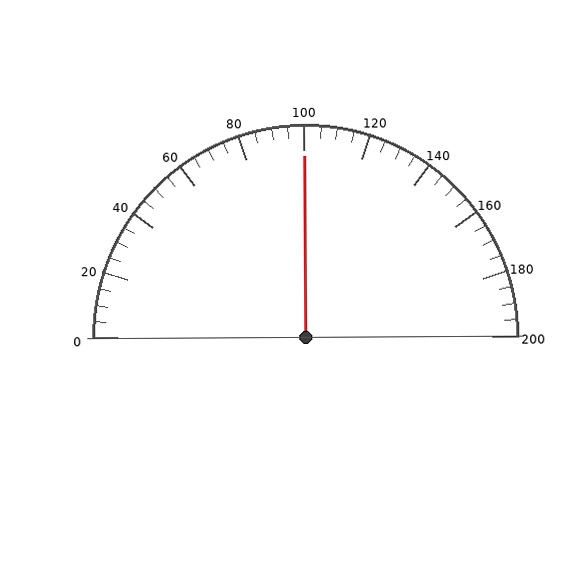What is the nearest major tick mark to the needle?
The nearest major tick mark is 100.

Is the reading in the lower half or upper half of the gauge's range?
The reading is in the upper half of the range (0 to 200).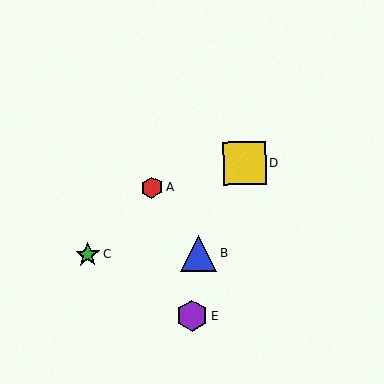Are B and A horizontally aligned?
No, B is at y≈253 and A is at y≈187.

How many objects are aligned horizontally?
2 objects (B, C) are aligned horizontally.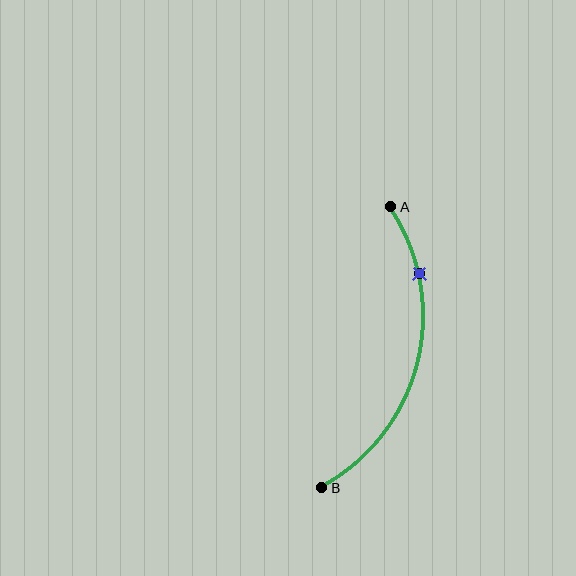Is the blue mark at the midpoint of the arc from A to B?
No. The blue mark lies on the arc but is closer to endpoint A. The arc midpoint would be at the point on the curve equidistant along the arc from both A and B.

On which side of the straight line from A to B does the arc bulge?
The arc bulges to the right of the straight line connecting A and B.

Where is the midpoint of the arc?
The arc midpoint is the point on the curve farthest from the straight line joining A and B. It sits to the right of that line.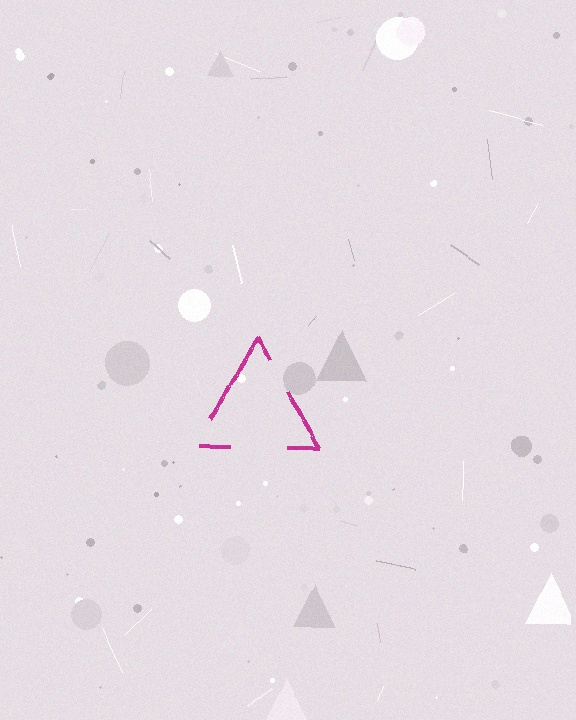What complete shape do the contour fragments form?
The contour fragments form a triangle.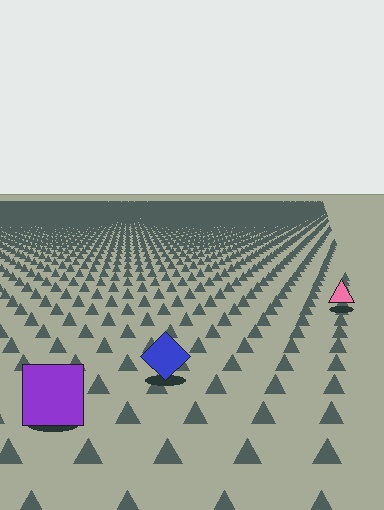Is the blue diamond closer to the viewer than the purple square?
No. The purple square is closer — you can tell from the texture gradient: the ground texture is coarser near it.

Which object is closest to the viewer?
The purple square is closest. The texture marks near it are larger and more spread out.